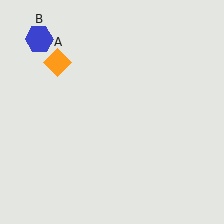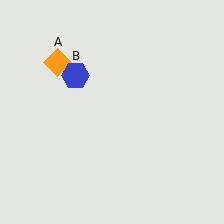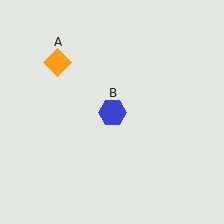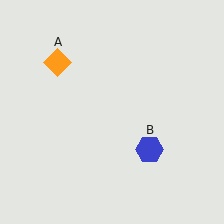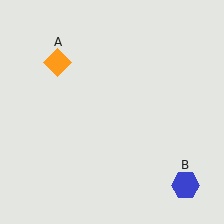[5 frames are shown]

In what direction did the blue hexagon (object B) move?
The blue hexagon (object B) moved down and to the right.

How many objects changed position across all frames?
1 object changed position: blue hexagon (object B).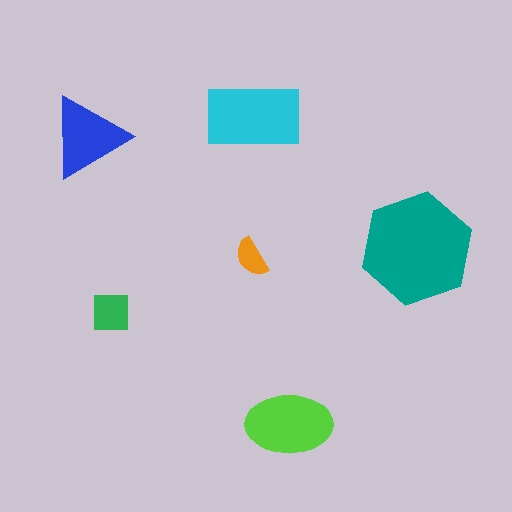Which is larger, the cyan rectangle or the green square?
The cyan rectangle.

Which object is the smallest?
The orange semicircle.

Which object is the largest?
The teal hexagon.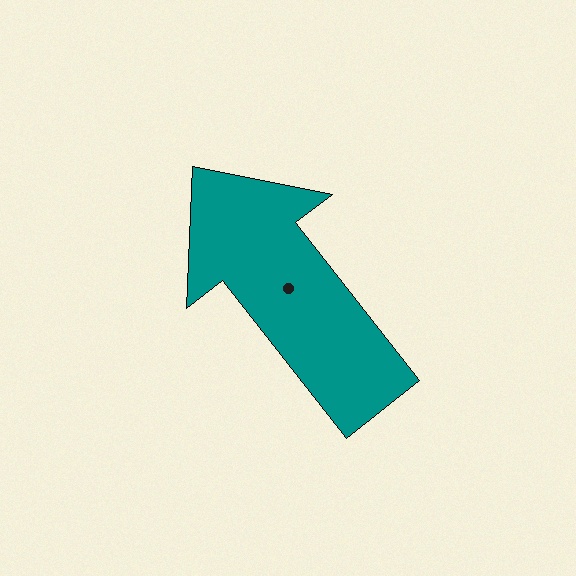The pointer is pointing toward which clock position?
Roughly 11 o'clock.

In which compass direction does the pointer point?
Northwest.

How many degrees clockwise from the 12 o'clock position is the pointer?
Approximately 322 degrees.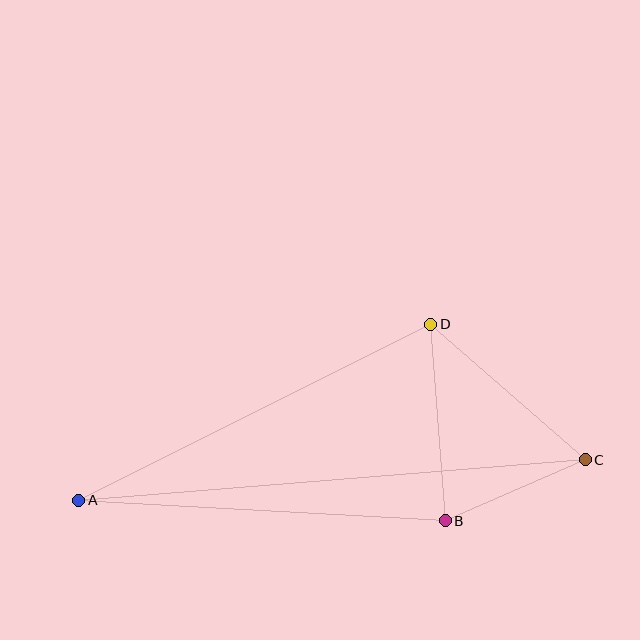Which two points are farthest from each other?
Points A and C are farthest from each other.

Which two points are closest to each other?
Points B and C are closest to each other.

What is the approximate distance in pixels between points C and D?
The distance between C and D is approximately 205 pixels.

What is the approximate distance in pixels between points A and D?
The distance between A and D is approximately 393 pixels.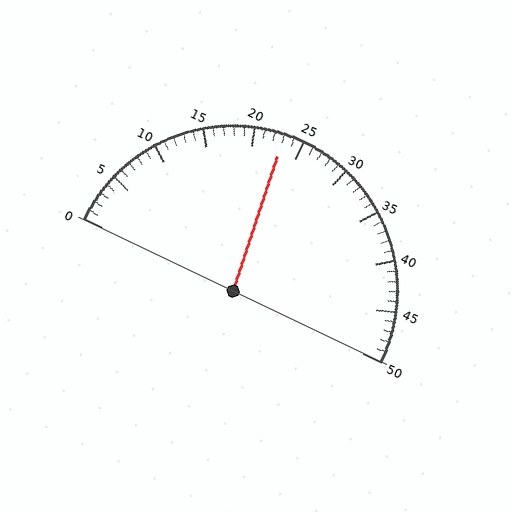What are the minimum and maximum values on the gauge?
The gauge ranges from 0 to 50.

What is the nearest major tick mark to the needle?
The nearest major tick mark is 25.